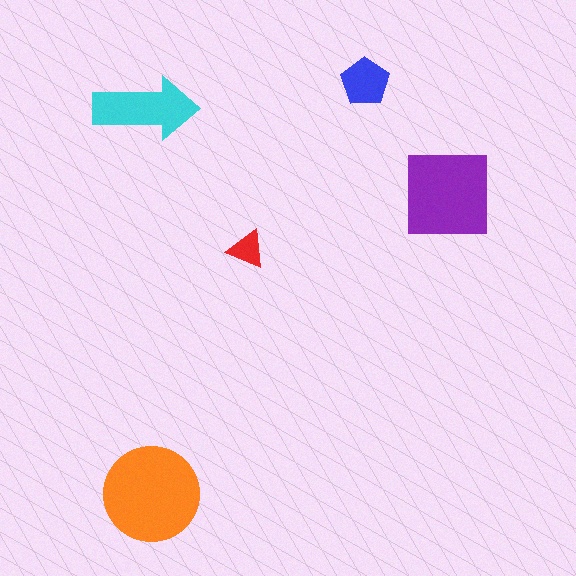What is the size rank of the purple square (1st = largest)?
2nd.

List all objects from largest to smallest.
The orange circle, the purple square, the cyan arrow, the blue pentagon, the red triangle.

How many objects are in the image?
There are 5 objects in the image.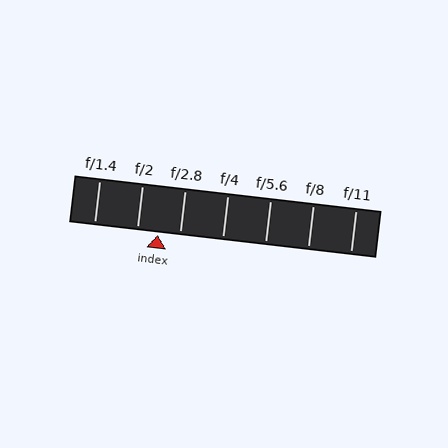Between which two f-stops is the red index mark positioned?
The index mark is between f/2 and f/2.8.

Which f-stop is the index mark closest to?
The index mark is closest to f/2.8.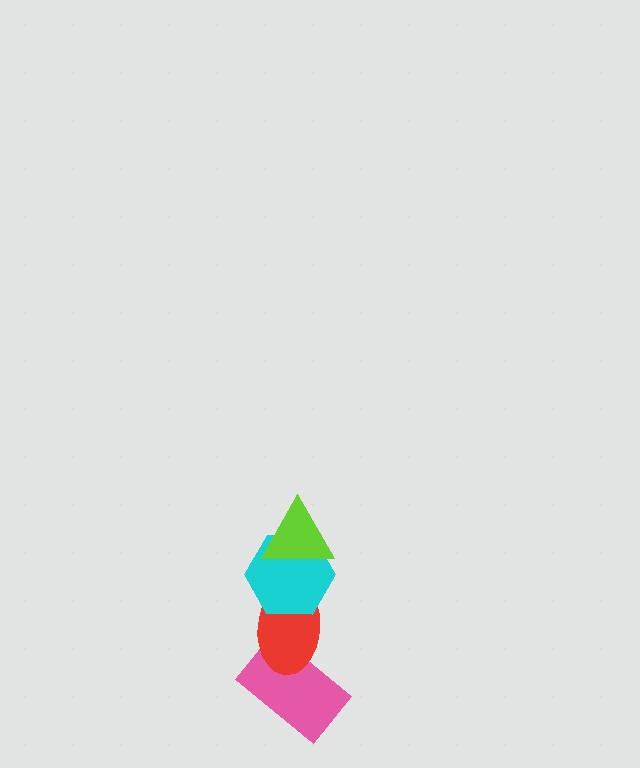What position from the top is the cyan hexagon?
The cyan hexagon is 2nd from the top.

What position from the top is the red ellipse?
The red ellipse is 3rd from the top.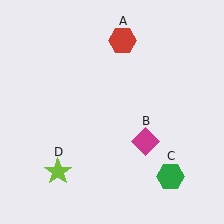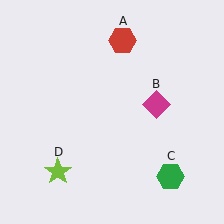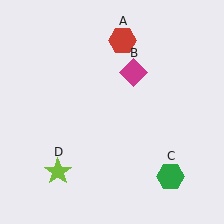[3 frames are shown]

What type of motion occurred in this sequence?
The magenta diamond (object B) rotated counterclockwise around the center of the scene.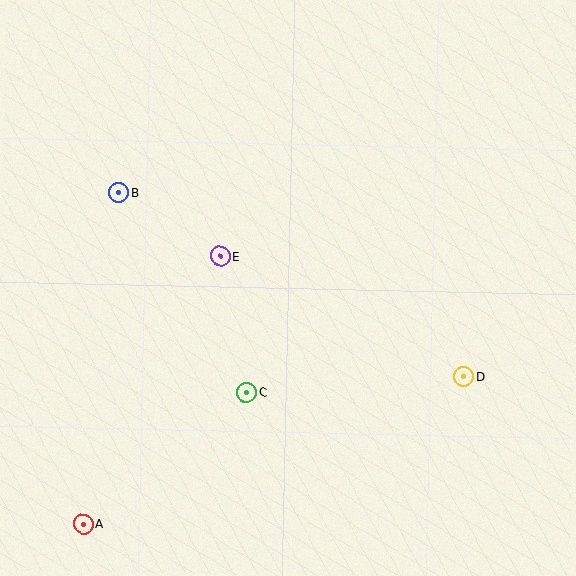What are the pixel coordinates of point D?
Point D is at (464, 377).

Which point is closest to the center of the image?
Point E at (220, 256) is closest to the center.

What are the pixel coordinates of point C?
Point C is at (246, 392).